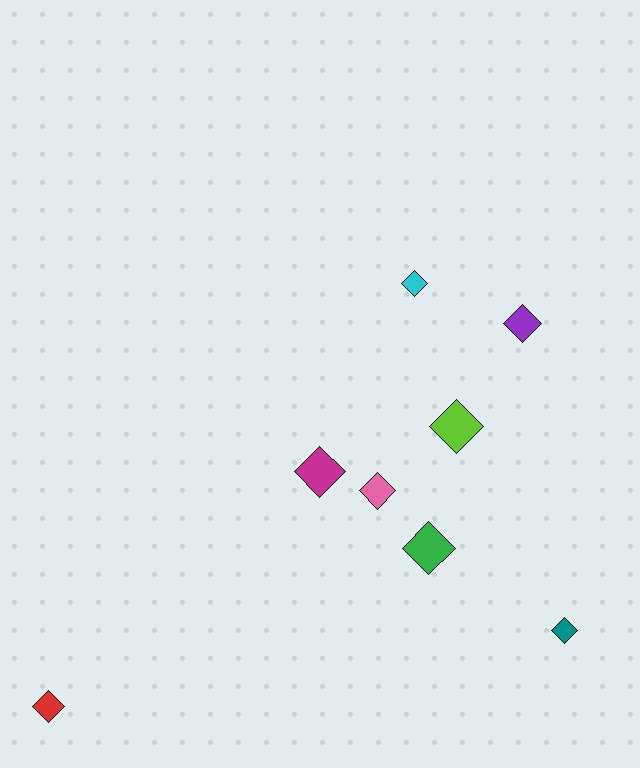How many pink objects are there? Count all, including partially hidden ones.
There is 1 pink object.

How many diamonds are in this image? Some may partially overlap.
There are 8 diamonds.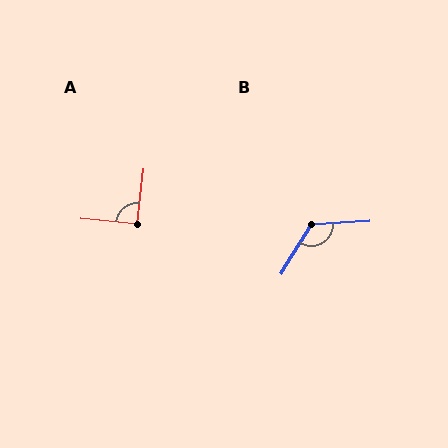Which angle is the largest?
B, at approximately 124 degrees.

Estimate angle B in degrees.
Approximately 124 degrees.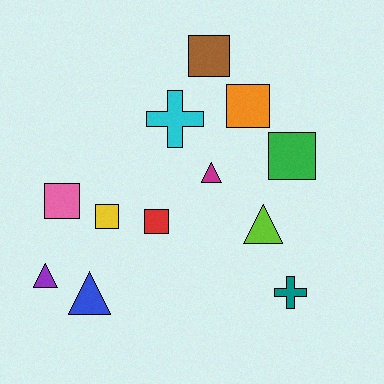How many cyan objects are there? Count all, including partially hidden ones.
There is 1 cyan object.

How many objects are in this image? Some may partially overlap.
There are 12 objects.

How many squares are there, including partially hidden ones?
There are 6 squares.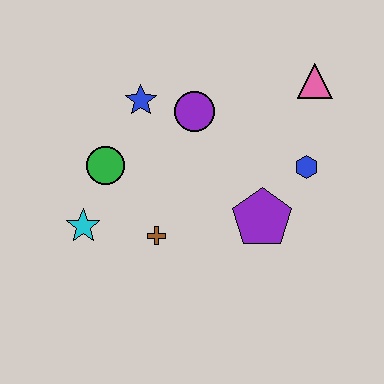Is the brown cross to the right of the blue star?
Yes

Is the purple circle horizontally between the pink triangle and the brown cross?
Yes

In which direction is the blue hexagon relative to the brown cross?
The blue hexagon is to the right of the brown cross.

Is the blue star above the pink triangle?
No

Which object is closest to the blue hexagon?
The purple pentagon is closest to the blue hexagon.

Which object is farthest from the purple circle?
The cyan star is farthest from the purple circle.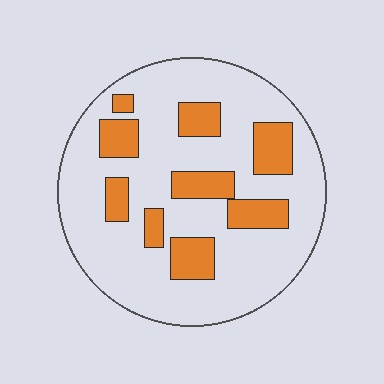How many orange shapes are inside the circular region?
9.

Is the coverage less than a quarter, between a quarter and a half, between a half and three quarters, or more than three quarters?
Less than a quarter.